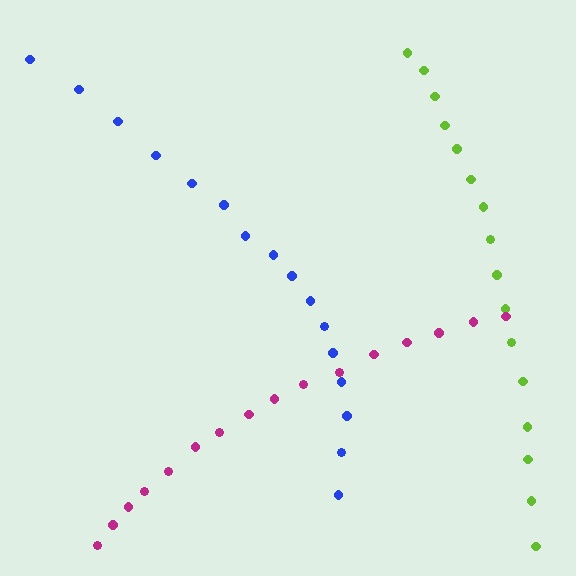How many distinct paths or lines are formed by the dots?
There are 3 distinct paths.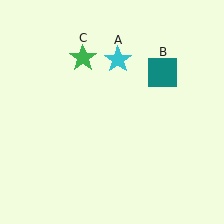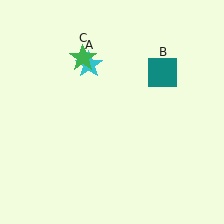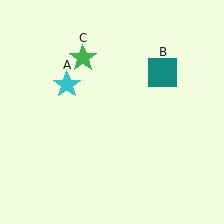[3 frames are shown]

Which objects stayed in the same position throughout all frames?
Teal square (object B) and green star (object C) remained stationary.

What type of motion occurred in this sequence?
The cyan star (object A) rotated counterclockwise around the center of the scene.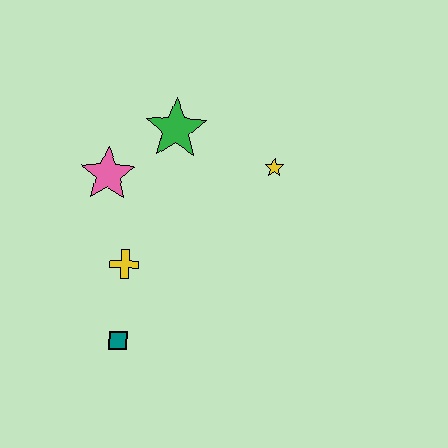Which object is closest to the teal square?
The yellow cross is closest to the teal square.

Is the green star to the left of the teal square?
No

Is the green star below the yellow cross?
No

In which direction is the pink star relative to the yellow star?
The pink star is to the left of the yellow star.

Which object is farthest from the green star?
The teal square is farthest from the green star.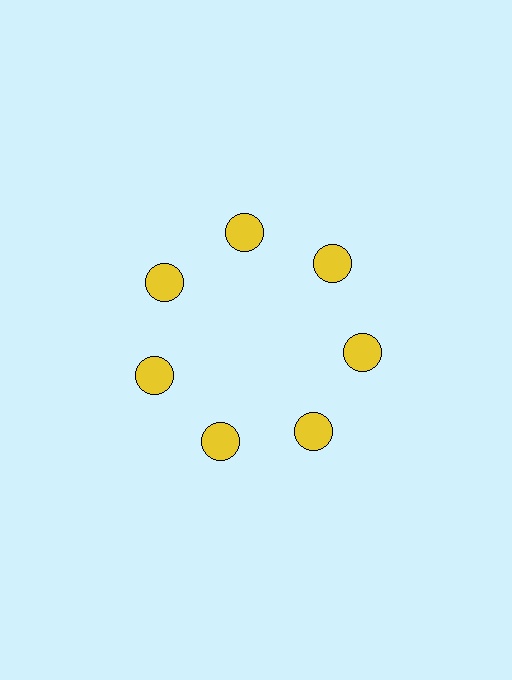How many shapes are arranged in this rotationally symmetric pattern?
There are 7 shapes, arranged in 7 groups of 1.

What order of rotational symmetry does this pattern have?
This pattern has 7-fold rotational symmetry.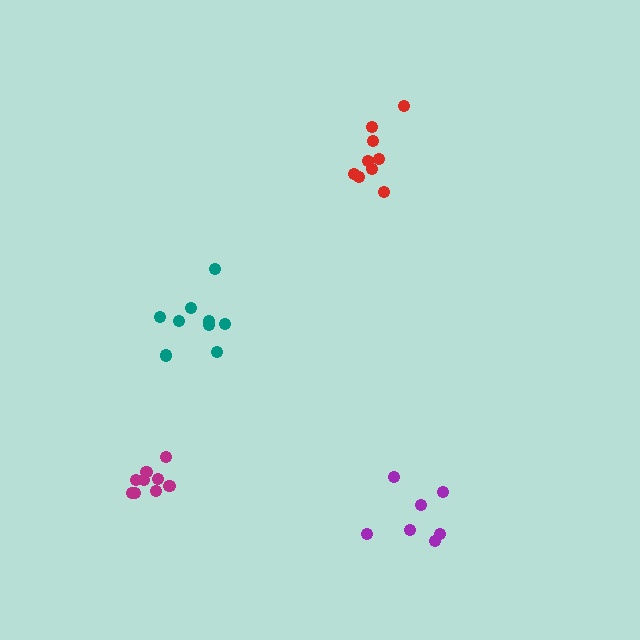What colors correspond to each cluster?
The clusters are colored: purple, red, teal, magenta.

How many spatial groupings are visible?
There are 4 spatial groupings.